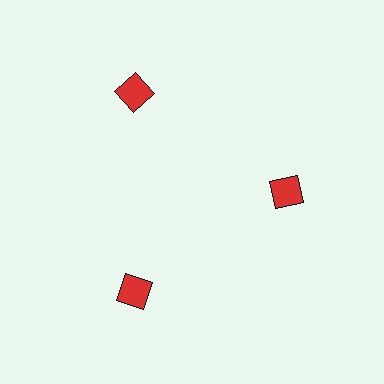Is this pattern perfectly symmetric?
No. The 3 red squares are arranged in a ring, but one element near the 3 o'clock position is pulled inward toward the center, breaking the 3-fold rotational symmetry.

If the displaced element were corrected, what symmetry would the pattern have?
It would have 3-fold rotational symmetry — the pattern would map onto itself every 120 degrees.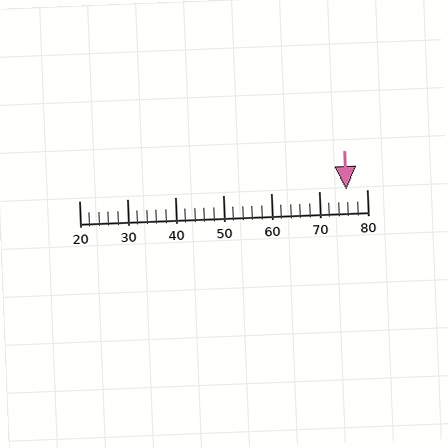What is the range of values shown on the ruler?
The ruler shows values from 20 to 80.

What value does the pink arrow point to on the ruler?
The pink arrow points to approximately 76.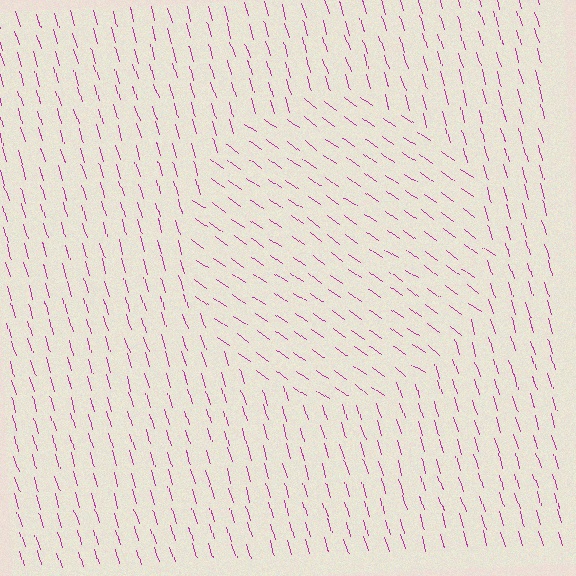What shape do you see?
I see a circle.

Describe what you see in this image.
The image is filled with small magenta line segments. A circle region in the image has lines oriented differently from the surrounding lines, creating a visible texture boundary.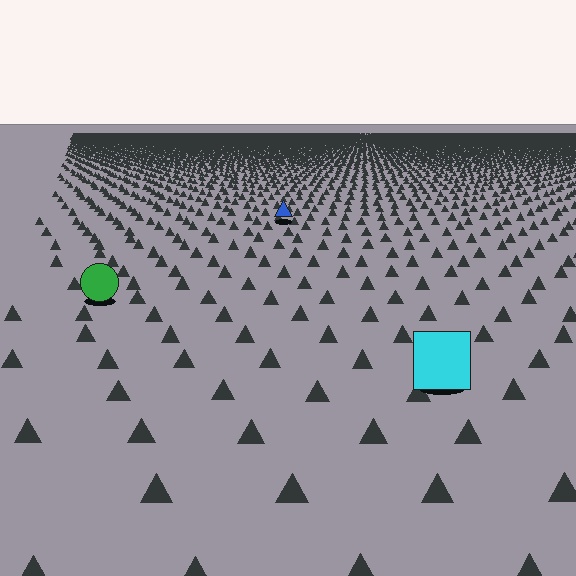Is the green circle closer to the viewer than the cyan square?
No. The cyan square is closer — you can tell from the texture gradient: the ground texture is coarser near it.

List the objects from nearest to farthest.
From nearest to farthest: the cyan square, the green circle, the blue triangle.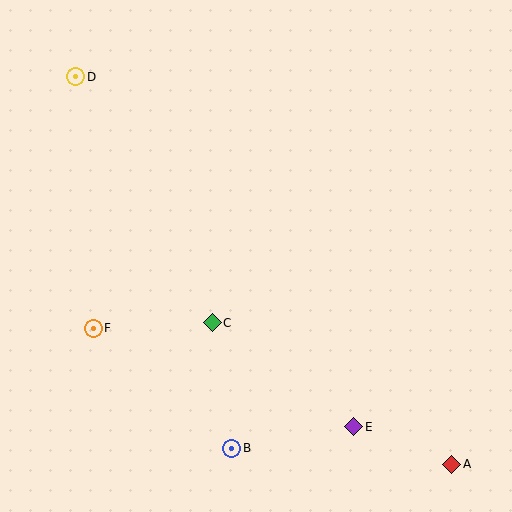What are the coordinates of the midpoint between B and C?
The midpoint between B and C is at (222, 385).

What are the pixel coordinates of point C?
Point C is at (212, 323).